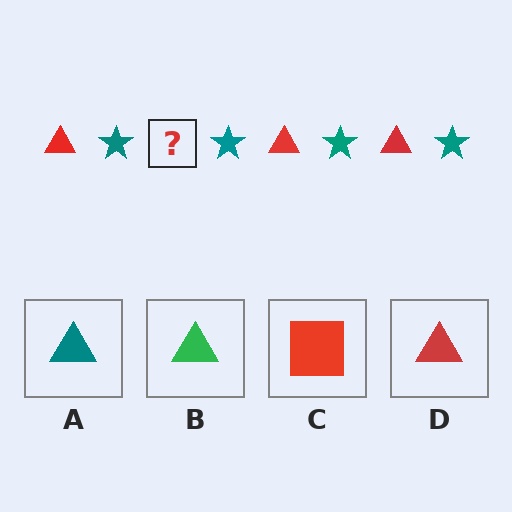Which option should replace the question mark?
Option D.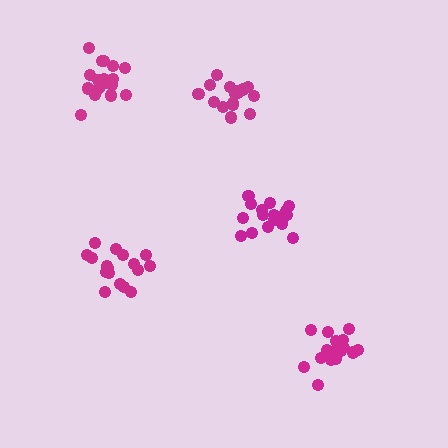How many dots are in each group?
Group 1: 17 dots, Group 2: 18 dots, Group 3: 16 dots, Group 4: 17 dots, Group 5: 17 dots (85 total).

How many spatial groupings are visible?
There are 5 spatial groupings.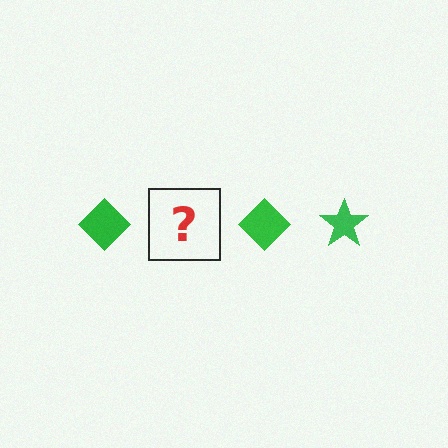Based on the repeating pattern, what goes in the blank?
The blank should be a green star.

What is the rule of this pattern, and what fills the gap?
The rule is that the pattern cycles through diamond, star shapes in green. The gap should be filled with a green star.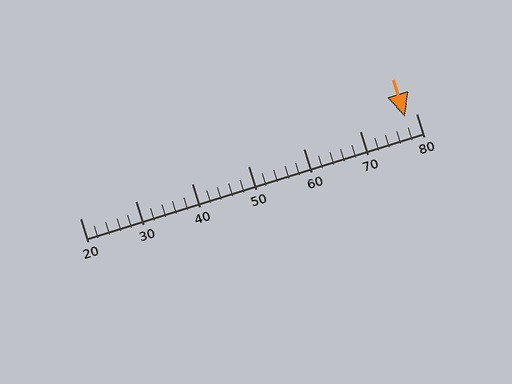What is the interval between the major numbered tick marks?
The major tick marks are spaced 10 units apart.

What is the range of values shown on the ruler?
The ruler shows values from 20 to 80.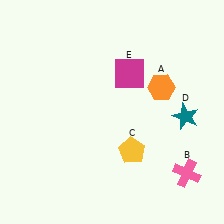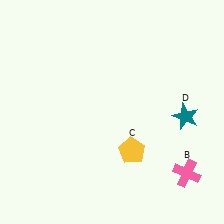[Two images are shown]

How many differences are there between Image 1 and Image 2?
There are 2 differences between the two images.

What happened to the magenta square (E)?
The magenta square (E) was removed in Image 2. It was in the top-right area of Image 1.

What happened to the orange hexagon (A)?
The orange hexagon (A) was removed in Image 2. It was in the top-right area of Image 1.